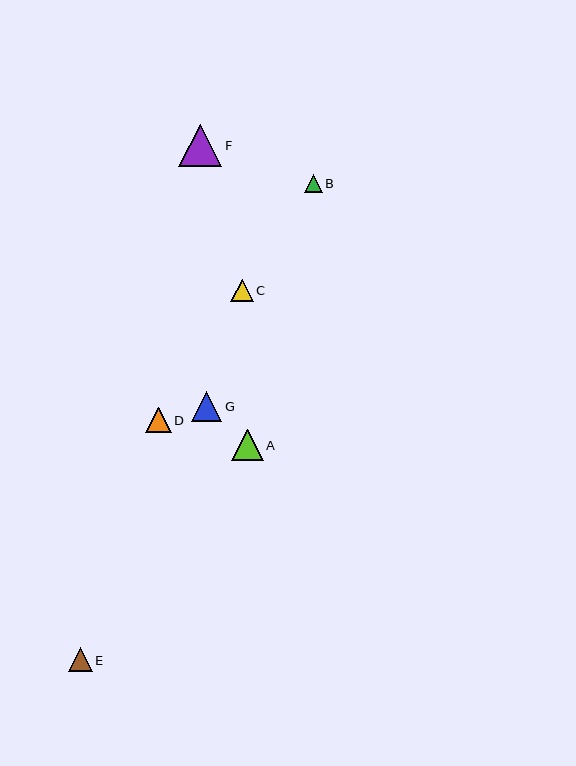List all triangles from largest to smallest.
From largest to smallest: F, A, G, D, E, C, B.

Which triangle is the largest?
Triangle F is the largest with a size of approximately 43 pixels.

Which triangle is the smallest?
Triangle B is the smallest with a size of approximately 18 pixels.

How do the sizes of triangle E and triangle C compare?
Triangle E and triangle C are approximately the same size.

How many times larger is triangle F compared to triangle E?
Triangle F is approximately 1.8 times the size of triangle E.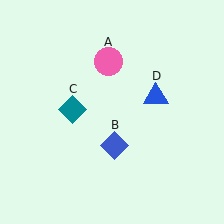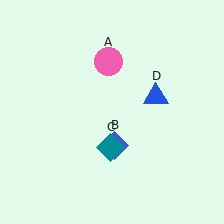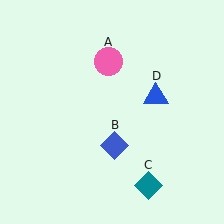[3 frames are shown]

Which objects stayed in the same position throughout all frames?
Pink circle (object A) and blue diamond (object B) and blue triangle (object D) remained stationary.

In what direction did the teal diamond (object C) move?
The teal diamond (object C) moved down and to the right.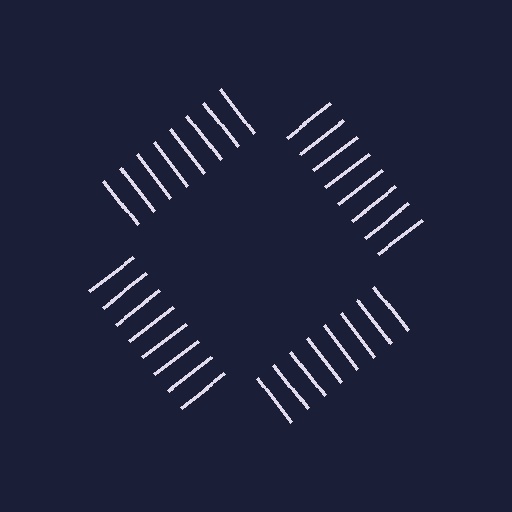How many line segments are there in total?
32 — 8 along each of the 4 edges.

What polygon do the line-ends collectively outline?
An illusory square — the line segments terminate on its edges but no continuous stroke is drawn.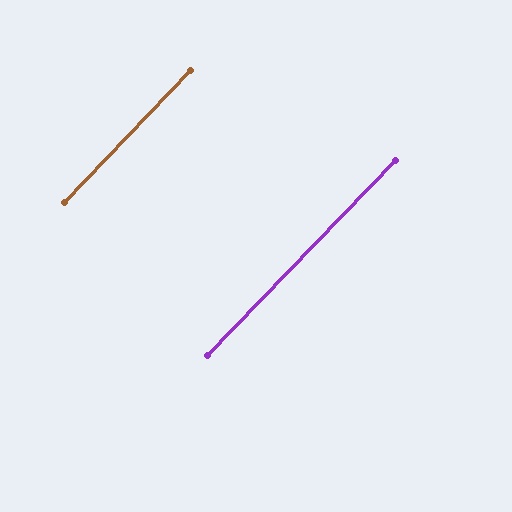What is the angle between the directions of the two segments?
Approximately 0 degrees.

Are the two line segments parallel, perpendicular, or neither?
Parallel — their directions differ by only 0.2°.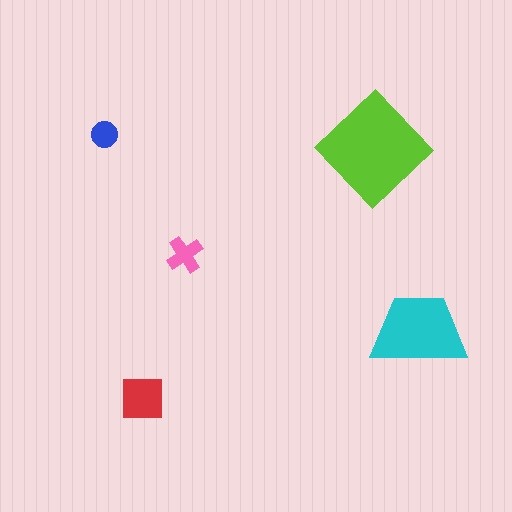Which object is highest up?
The blue circle is topmost.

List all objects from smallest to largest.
The blue circle, the pink cross, the red square, the cyan trapezoid, the lime diamond.